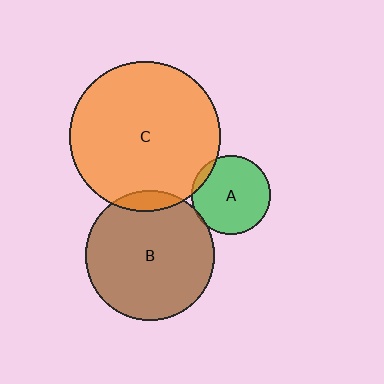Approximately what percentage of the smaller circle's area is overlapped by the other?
Approximately 10%.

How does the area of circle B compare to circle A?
Approximately 2.7 times.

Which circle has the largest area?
Circle C (orange).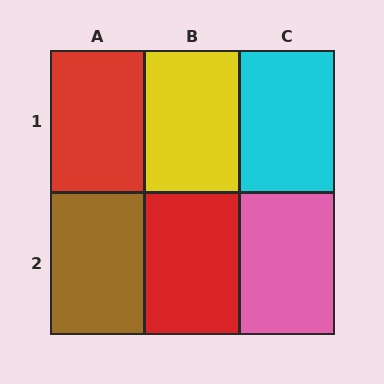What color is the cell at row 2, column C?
Pink.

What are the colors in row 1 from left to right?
Red, yellow, cyan.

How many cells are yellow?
1 cell is yellow.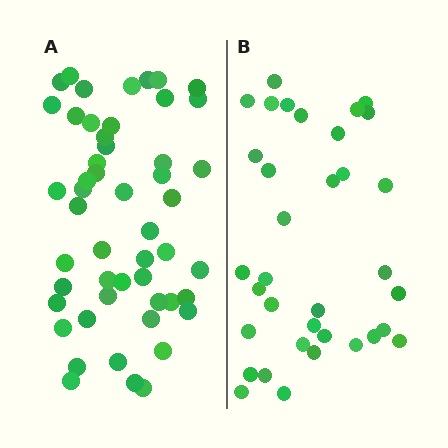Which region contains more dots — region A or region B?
Region A (the left region) has more dots.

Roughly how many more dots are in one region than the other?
Region A has approximately 15 more dots than region B.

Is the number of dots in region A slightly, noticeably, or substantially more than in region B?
Region A has substantially more. The ratio is roughly 1.5 to 1.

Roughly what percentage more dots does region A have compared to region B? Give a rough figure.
About 45% more.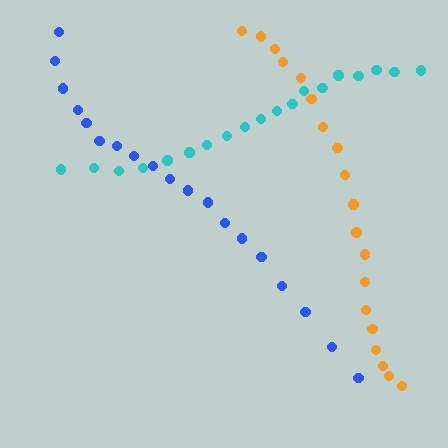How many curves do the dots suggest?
There are 3 distinct paths.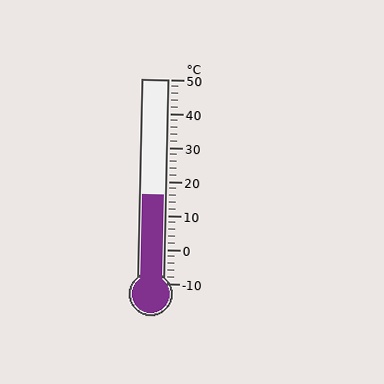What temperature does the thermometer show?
The thermometer shows approximately 16°C.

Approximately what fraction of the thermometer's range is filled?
The thermometer is filled to approximately 45% of its range.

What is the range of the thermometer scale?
The thermometer scale ranges from -10°C to 50°C.